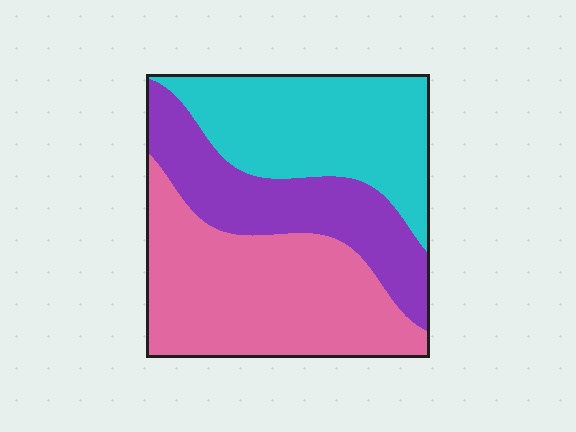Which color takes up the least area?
Purple, at roughly 25%.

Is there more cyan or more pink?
Pink.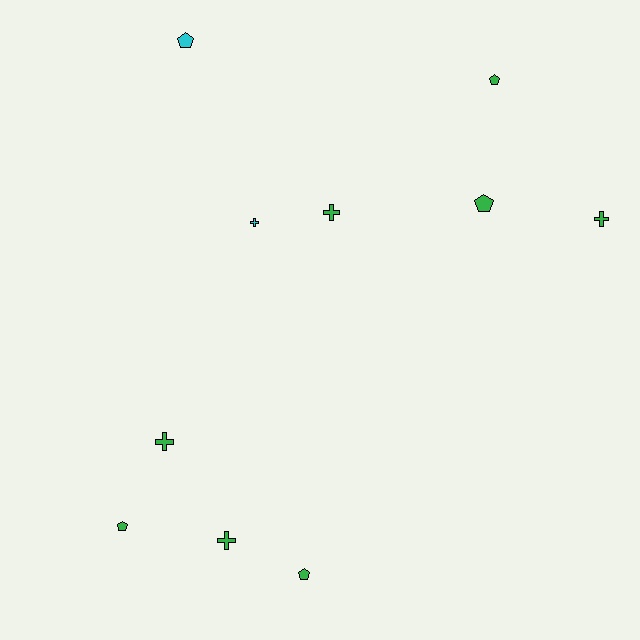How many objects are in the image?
There are 10 objects.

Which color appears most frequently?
Green, with 8 objects.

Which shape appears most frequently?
Pentagon, with 5 objects.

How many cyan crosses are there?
There is 1 cyan cross.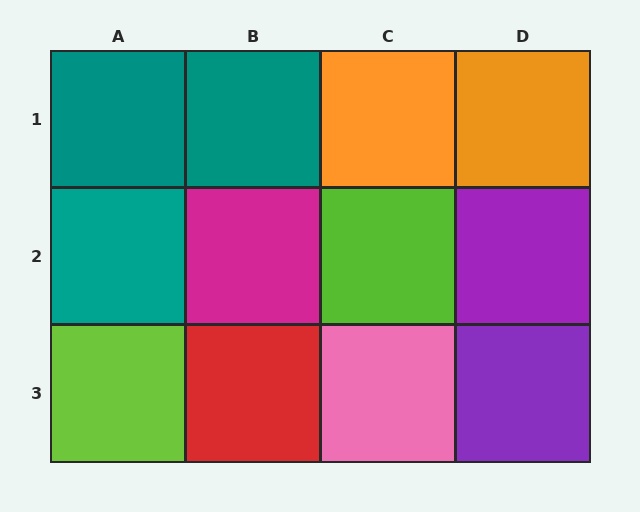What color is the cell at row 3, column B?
Red.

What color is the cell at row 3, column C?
Pink.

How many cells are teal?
3 cells are teal.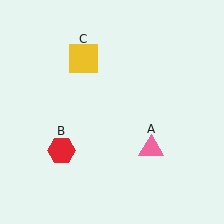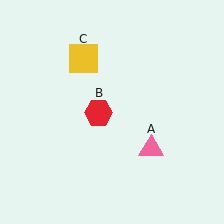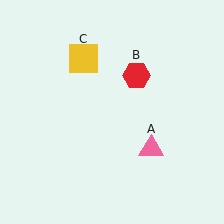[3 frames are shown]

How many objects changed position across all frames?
1 object changed position: red hexagon (object B).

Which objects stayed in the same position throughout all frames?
Pink triangle (object A) and yellow square (object C) remained stationary.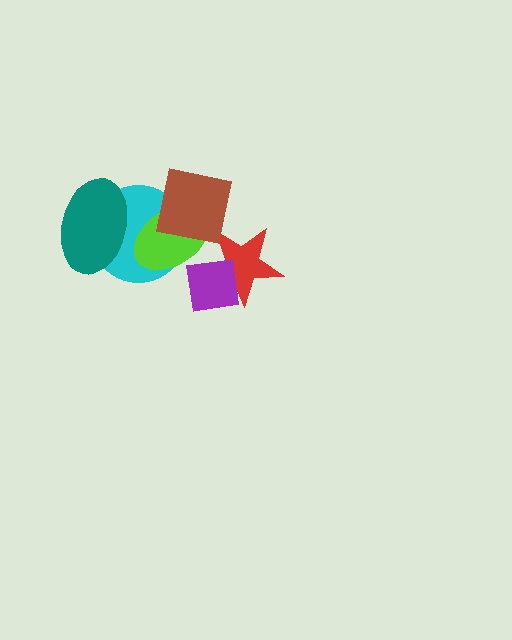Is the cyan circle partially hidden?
Yes, it is partially covered by another shape.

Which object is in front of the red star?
The purple square is in front of the red star.